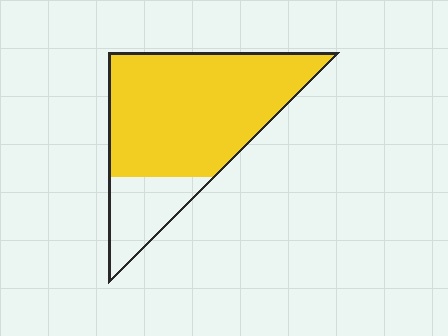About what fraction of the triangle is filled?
About four fifths (4/5).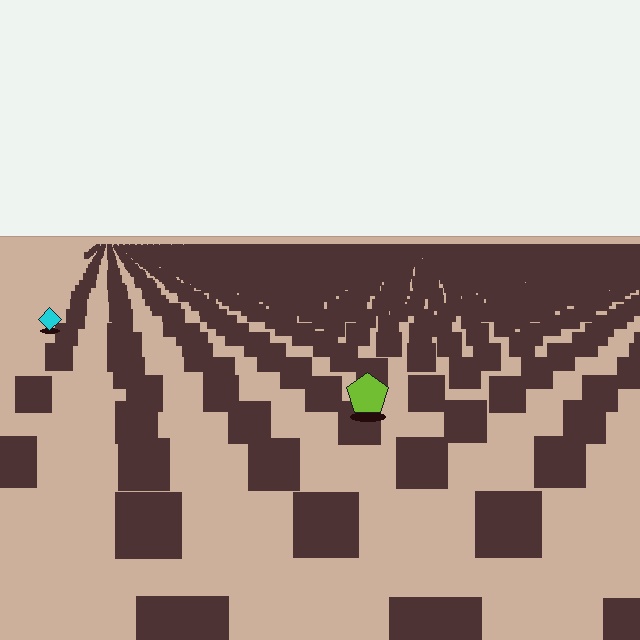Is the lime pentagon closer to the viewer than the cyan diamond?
Yes. The lime pentagon is closer — you can tell from the texture gradient: the ground texture is coarser near it.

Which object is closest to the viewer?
The lime pentagon is closest. The texture marks near it are larger and more spread out.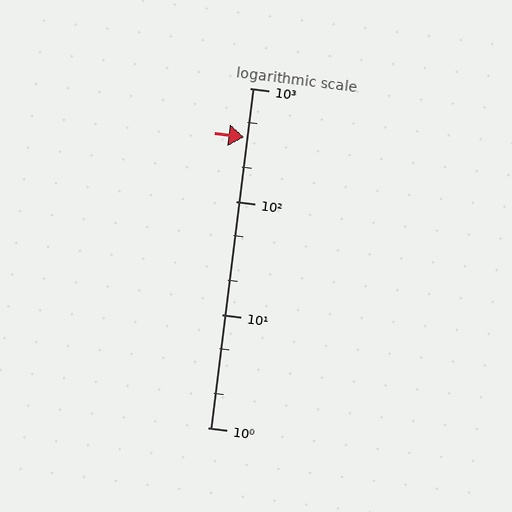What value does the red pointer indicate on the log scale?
The pointer indicates approximately 370.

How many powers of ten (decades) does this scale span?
The scale spans 3 decades, from 1 to 1000.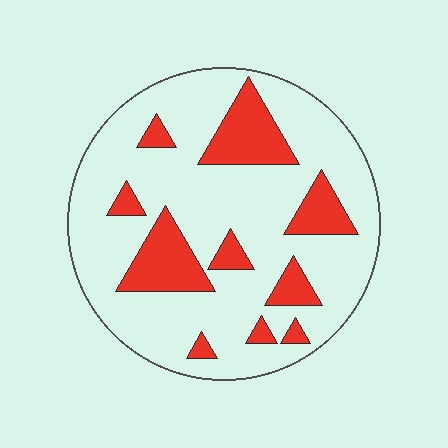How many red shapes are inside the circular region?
10.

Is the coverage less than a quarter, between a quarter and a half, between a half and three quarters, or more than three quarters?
Less than a quarter.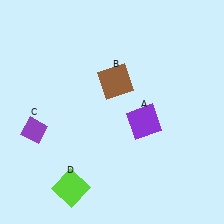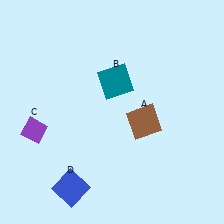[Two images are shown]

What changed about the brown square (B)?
In Image 1, B is brown. In Image 2, it changed to teal.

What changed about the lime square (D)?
In Image 1, D is lime. In Image 2, it changed to blue.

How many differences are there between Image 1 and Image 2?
There are 3 differences between the two images.